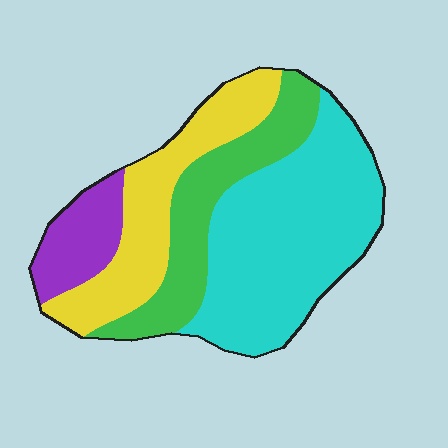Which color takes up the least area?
Purple, at roughly 10%.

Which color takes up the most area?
Cyan, at roughly 45%.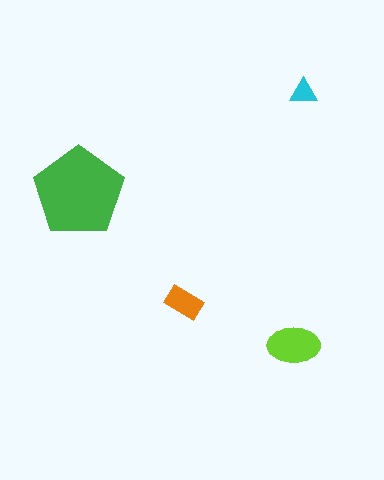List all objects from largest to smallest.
The green pentagon, the lime ellipse, the orange rectangle, the cyan triangle.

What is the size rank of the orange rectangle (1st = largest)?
3rd.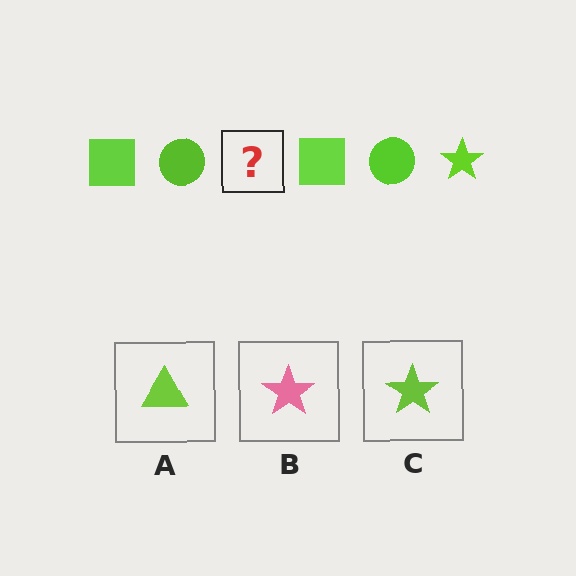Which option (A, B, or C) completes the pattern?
C.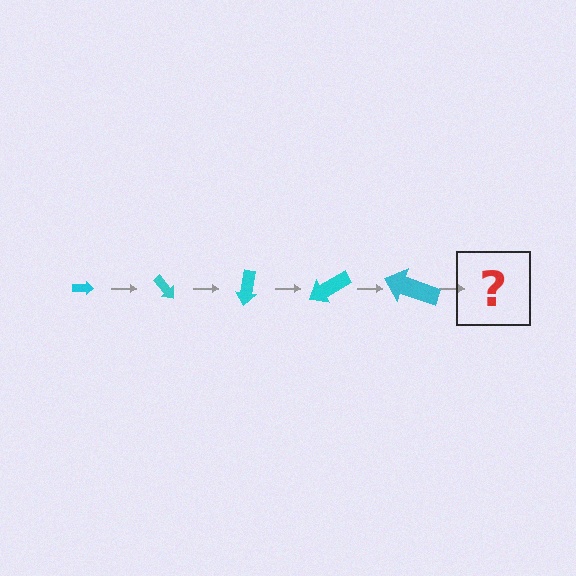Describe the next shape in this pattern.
It should be an arrow, larger than the previous one and rotated 250 degrees from the start.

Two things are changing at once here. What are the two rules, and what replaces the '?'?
The two rules are that the arrow grows larger each step and it rotates 50 degrees each step. The '?' should be an arrow, larger than the previous one and rotated 250 degrees from the start.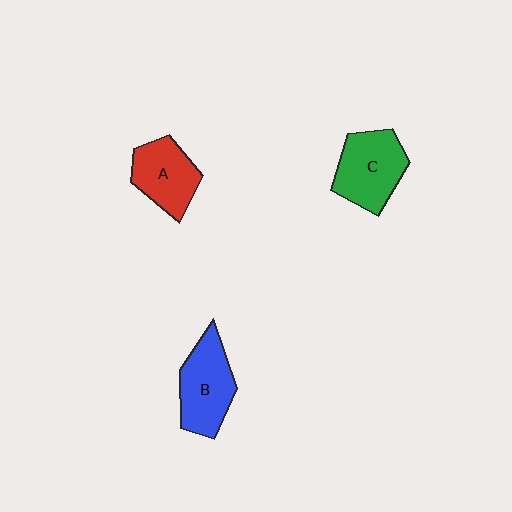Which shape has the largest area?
Shape C (green).